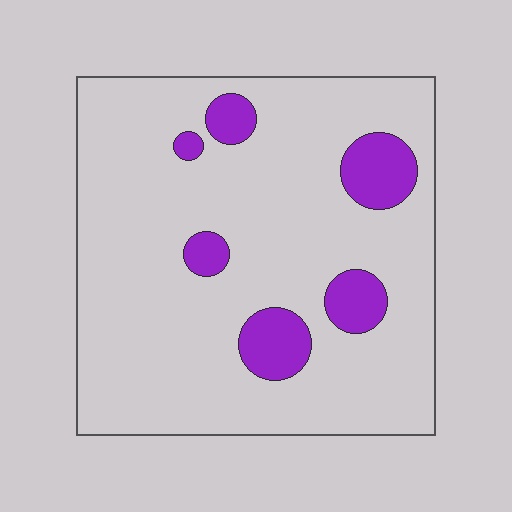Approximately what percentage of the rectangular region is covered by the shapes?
Approximately 15%.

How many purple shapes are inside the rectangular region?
6.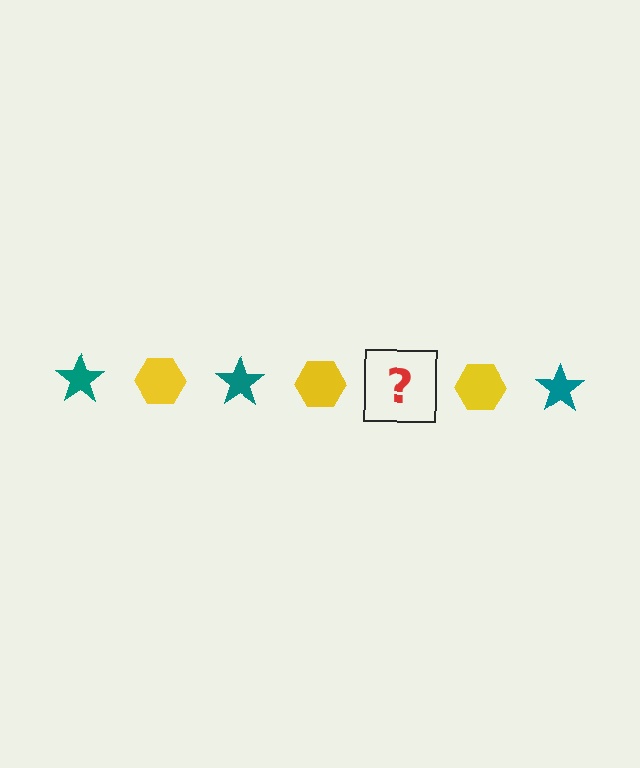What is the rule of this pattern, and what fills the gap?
The rule is that the pattern alternates between teal star and yellow hexagon. The gap should be filled with a teal star.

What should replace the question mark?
The question mark should be replaced with a teal star.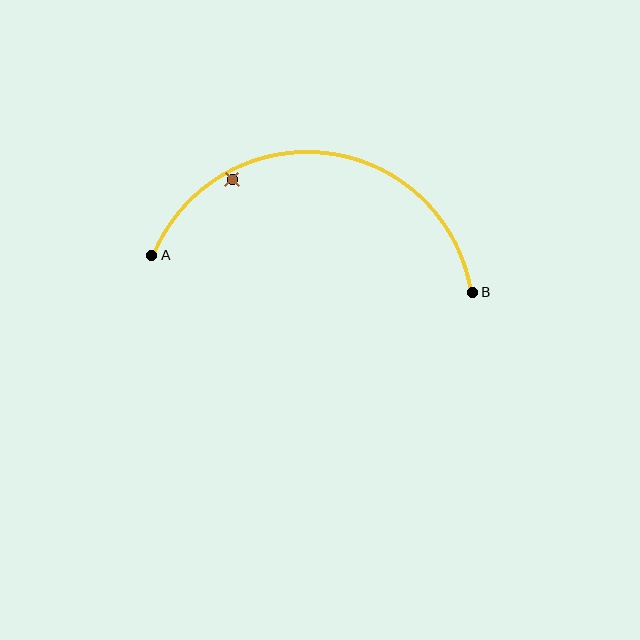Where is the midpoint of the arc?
The arc midpoint is the point on the curve farthest from the straight line joining A and B. It sits above that line.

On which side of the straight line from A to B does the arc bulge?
The arc bulges above the straight line connecting A and B.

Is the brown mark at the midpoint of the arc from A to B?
No — the brown mark does not lie on the arc at all. It sits slightly inside the curve.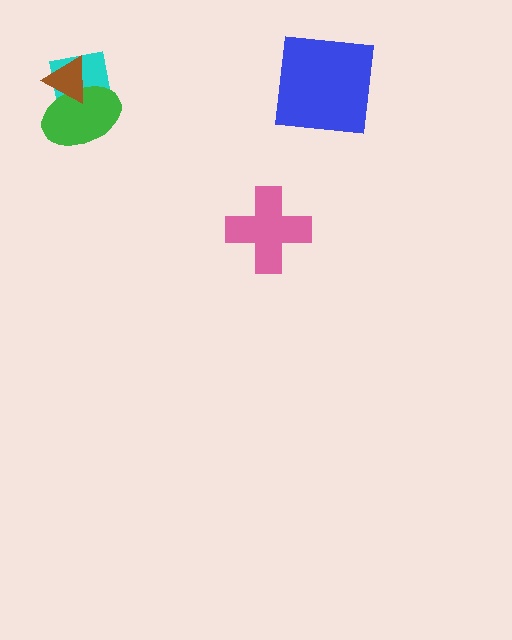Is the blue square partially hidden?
No, no other shape covers it.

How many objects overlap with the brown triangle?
2 objects overlap with the brown triangle.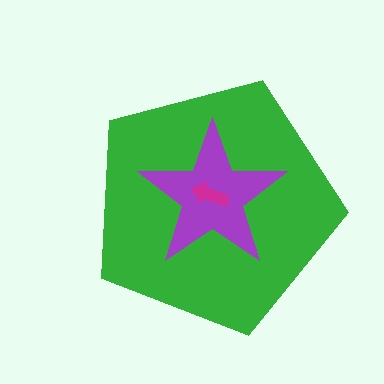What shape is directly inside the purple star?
The magenta arrow.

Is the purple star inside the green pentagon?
Yes.